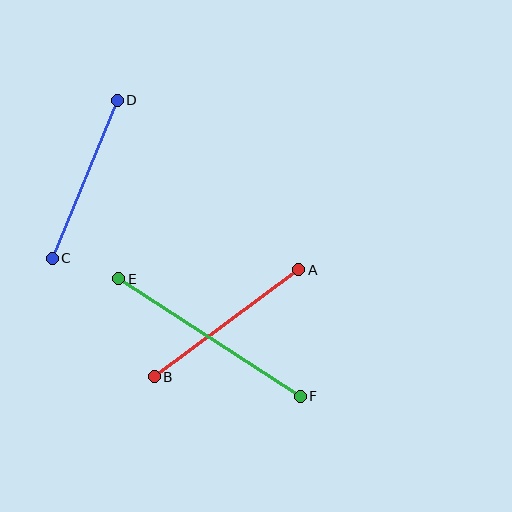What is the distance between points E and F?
The distance is approximately 216 pixels.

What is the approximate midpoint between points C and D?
The midpoint is at approximately (85, 179) pixels.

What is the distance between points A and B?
The distance is approximately 179 pixels.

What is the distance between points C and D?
The distance is approximately 171 pixels.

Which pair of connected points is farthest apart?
Points E and F are farthest apart.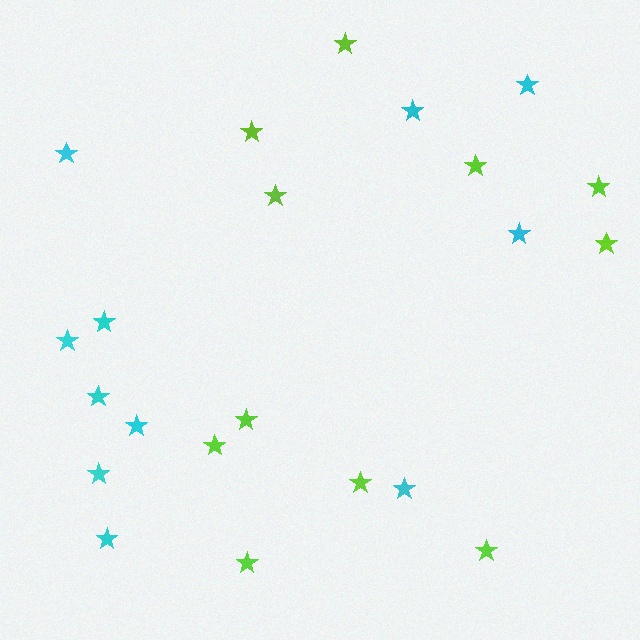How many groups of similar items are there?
There are 2 groups: one group of lime stars (11) and one group of cyan stars (11).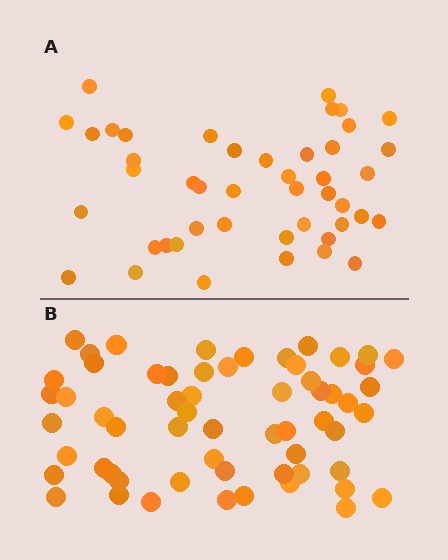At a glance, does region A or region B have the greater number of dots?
Region B (the bottom region) has more dots.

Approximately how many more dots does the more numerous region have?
Region B has approximately 15 more dots than region A.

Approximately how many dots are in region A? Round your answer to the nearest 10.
About 40 dots. (The exact count is 45, which rounds to 40.)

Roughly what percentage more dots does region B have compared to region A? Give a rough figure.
About 35% more.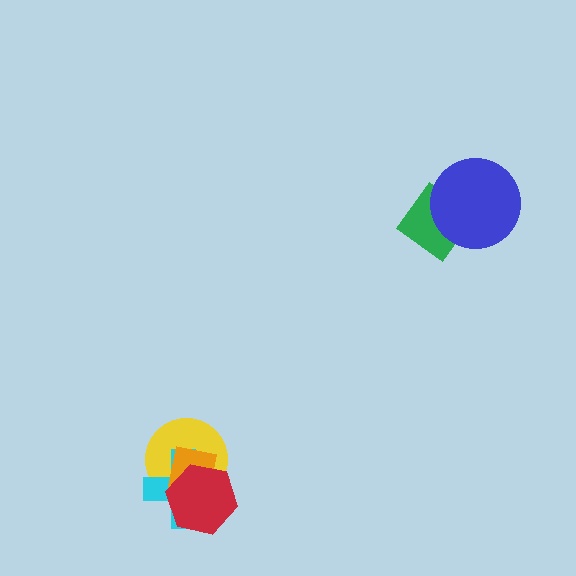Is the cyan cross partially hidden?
Yes, it is partially covered by another shape.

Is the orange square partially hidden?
Yes, it is partially covered by another shape.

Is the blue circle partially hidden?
No, no other shape covers it.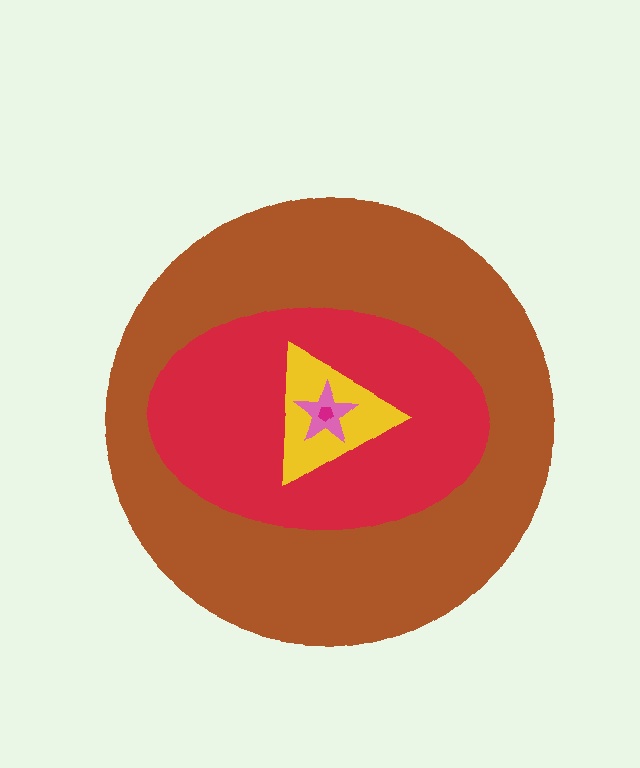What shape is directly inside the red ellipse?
The yellow triangle.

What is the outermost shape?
The brown circle.